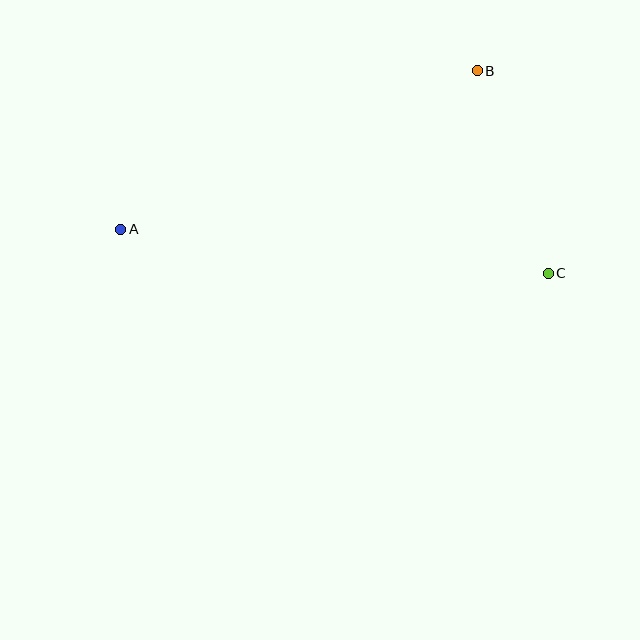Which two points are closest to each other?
Points B and C are closest to each other.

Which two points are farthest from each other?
Points A and C are farthest from each other.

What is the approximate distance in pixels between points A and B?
The distance between A and B is approximately 390 pixels.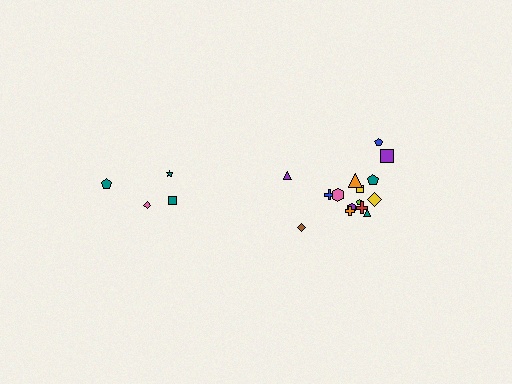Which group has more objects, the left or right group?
The right group.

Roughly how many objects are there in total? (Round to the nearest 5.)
Roughly 20 objects in total.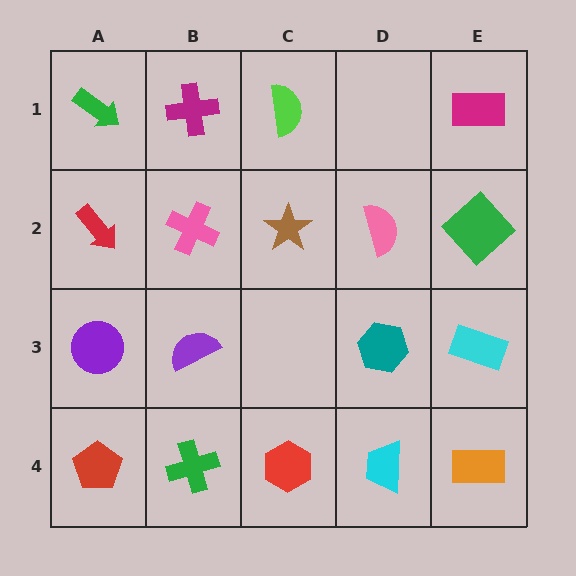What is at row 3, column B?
A purple semicircle.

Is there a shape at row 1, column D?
No, that cell is empty.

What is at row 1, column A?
A green arrow.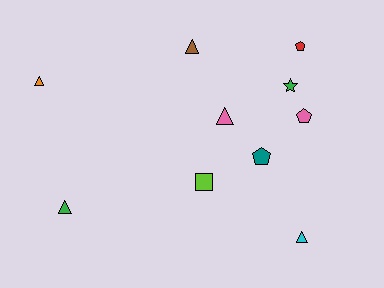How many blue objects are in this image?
There are no blue objects.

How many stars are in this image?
There is 1 star.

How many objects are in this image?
There are 10 objects.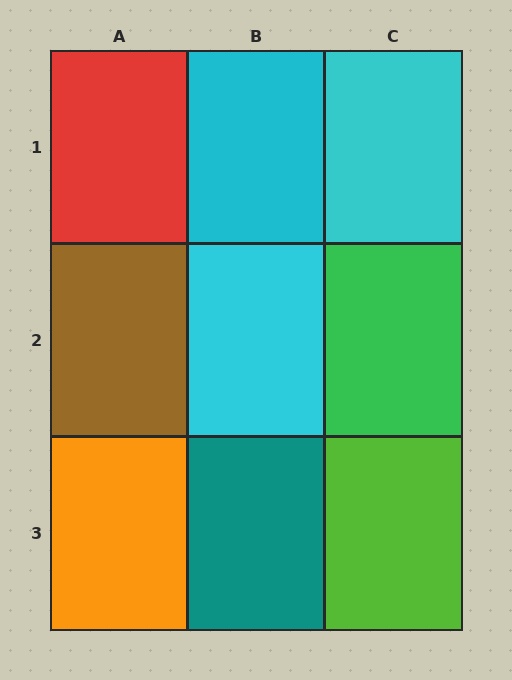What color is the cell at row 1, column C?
Cyan.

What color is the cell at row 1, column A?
Red.